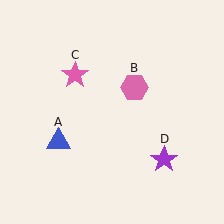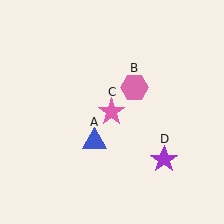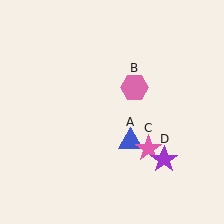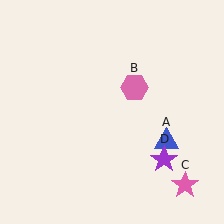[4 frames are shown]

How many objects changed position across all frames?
2 objects changed position: blue triangle (object A), pink star (object C).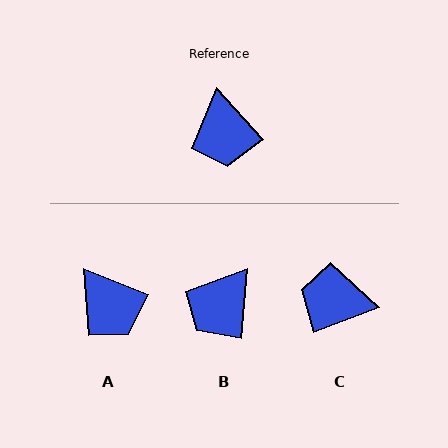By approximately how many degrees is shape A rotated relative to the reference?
Approximately 27 degrees counter-clockwise.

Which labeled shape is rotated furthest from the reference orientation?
C, about 111 degrees away.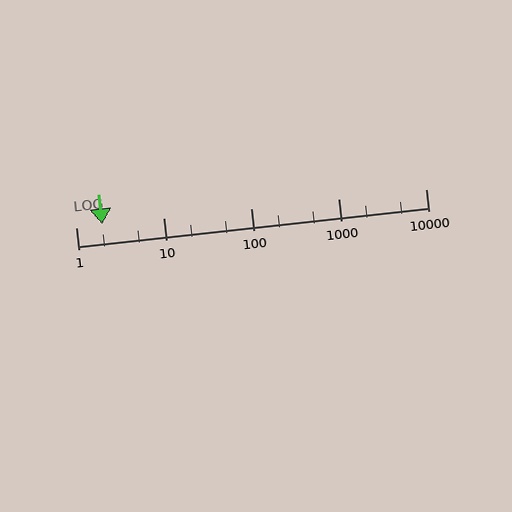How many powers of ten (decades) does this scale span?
The scale spans 4 decades, from 1 to 10000.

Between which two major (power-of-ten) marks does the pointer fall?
The pointer is between 1 and 10.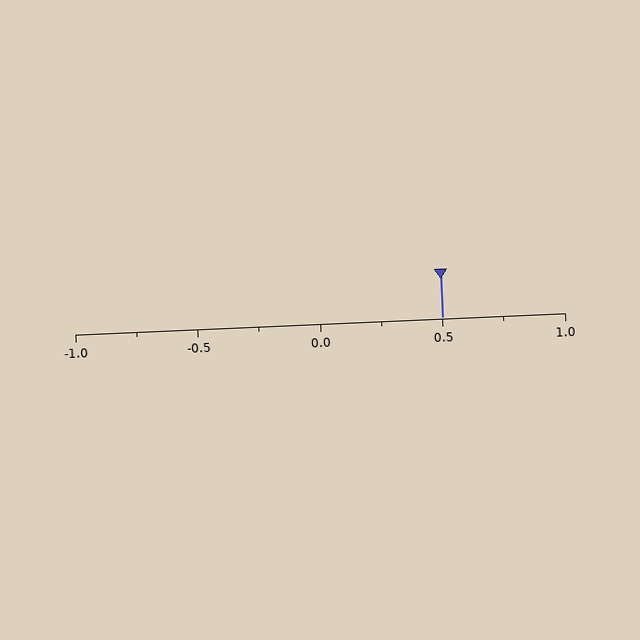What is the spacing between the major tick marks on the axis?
The major ticks are spaced 0.5 apart.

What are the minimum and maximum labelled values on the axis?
The axis runs from -1.0 to 1.0.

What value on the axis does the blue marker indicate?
The marker indicates approximately 0.5.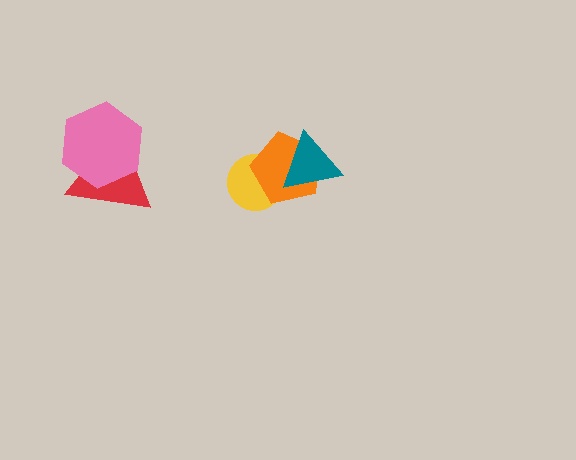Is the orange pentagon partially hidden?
Yes, it is partially covered by another shape.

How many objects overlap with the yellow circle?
1 object overlaps with the yellow circle.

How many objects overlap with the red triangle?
1 object overlaps with the red triangle.